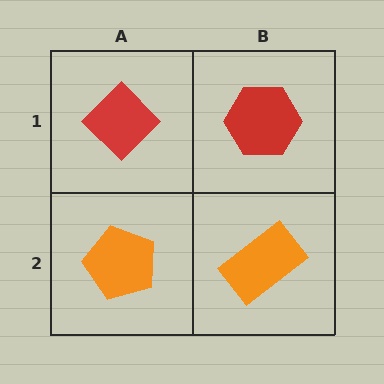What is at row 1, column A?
A red diamond.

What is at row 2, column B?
An orange rectangle.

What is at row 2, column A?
An orange pentagon.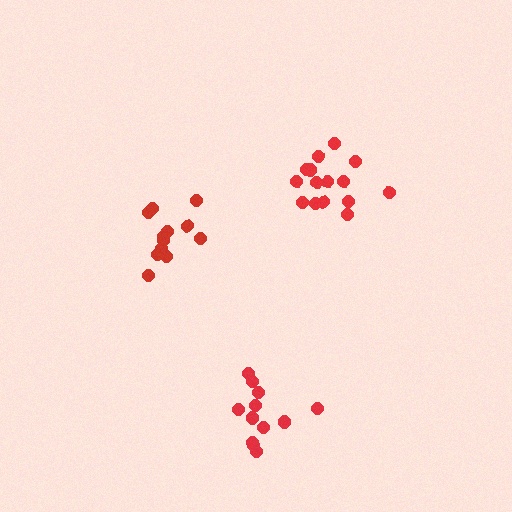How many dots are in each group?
Group 1: 15 dots, Group 2: 12 dots, Group 3: 12 dots (39 total).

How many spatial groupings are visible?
There are 3 spatial groupings.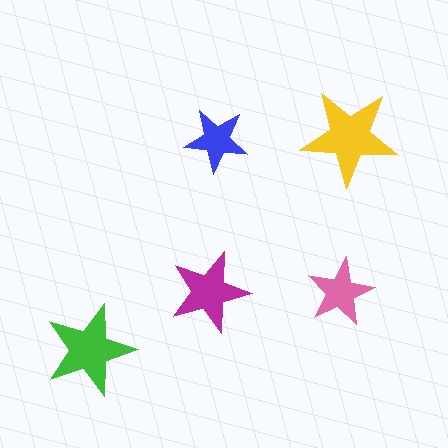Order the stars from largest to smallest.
the yellow one, the green one, the magenta one, the pink one, the blue one.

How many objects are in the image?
There are 5 objects in the image.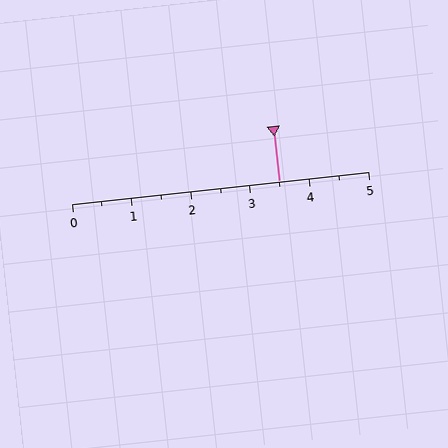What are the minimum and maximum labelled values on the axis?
The axis runs from 0 to 5.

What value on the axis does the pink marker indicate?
The marker indicates approximately 3.5.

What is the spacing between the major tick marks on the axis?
The major ticks are spaced 1 apart.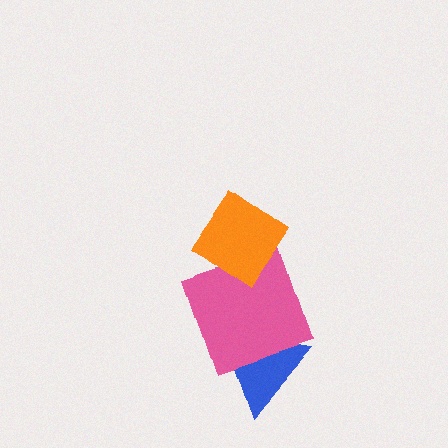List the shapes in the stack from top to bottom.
From top to bottom: the orange diamond, the pink square, the blue triangle.